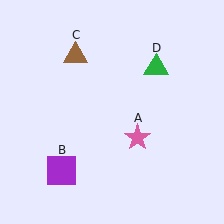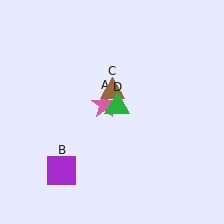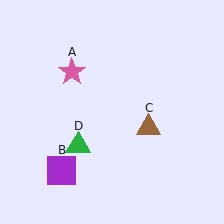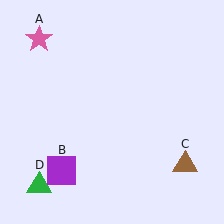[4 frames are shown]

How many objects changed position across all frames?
3 objects changed position: pink star (object A), brown triangle (object C), green triangle (object D).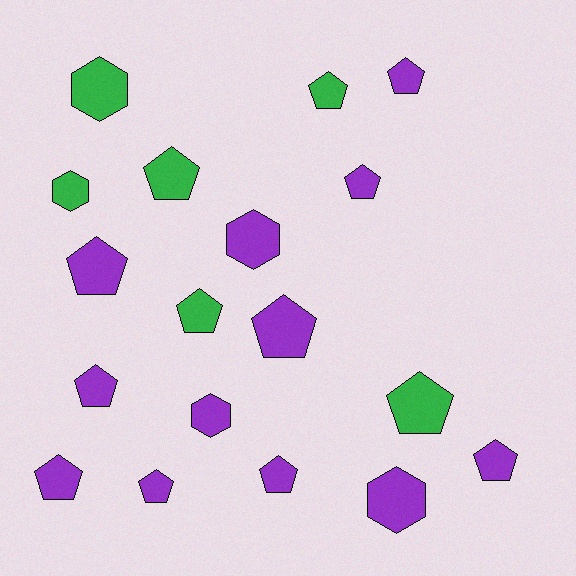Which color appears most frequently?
Purple, with 12 objects.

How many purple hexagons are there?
There are 3 purple hexagons.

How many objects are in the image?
There are 18 objects.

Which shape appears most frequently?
Pentagon, with 13 objects.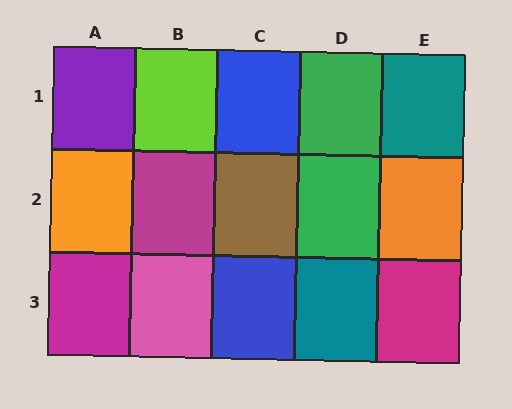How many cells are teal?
2 cells are teal.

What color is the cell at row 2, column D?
Green.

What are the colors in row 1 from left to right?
Purple, lime, blue, green, teal.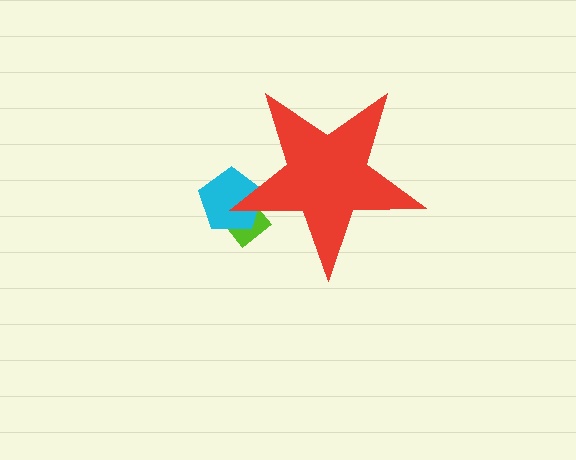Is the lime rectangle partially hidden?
Yes, the lime rectangle is partially hidden behind the red star.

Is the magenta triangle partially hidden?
Yes, the magenta triangle is partially hidden behind the red star.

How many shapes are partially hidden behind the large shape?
3 shapes are partially hidden.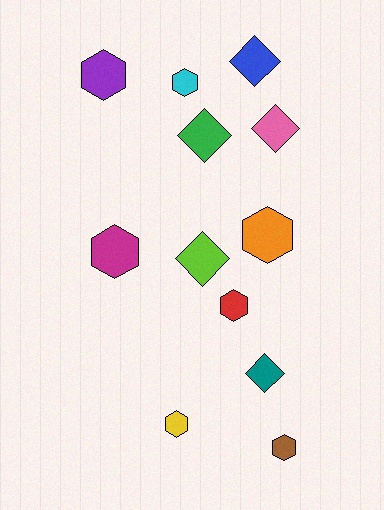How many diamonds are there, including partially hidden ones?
There are 5 diamonds.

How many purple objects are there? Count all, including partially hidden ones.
There is 1 purple object.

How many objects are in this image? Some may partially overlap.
There are 12 objects.